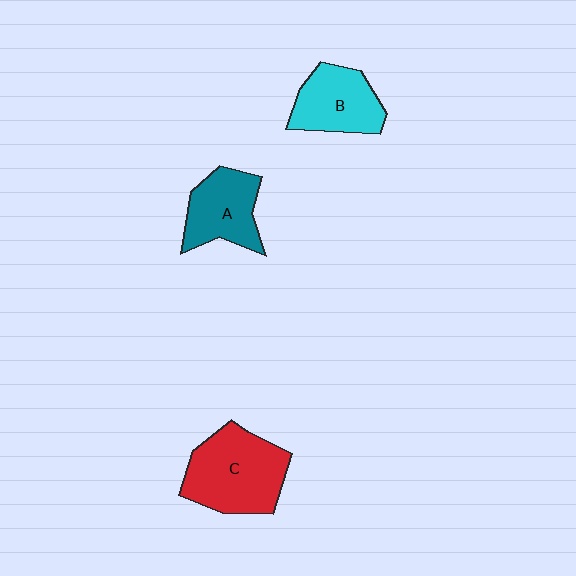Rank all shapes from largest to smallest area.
From largest to smallest: C (red), B (cyan), A (teal).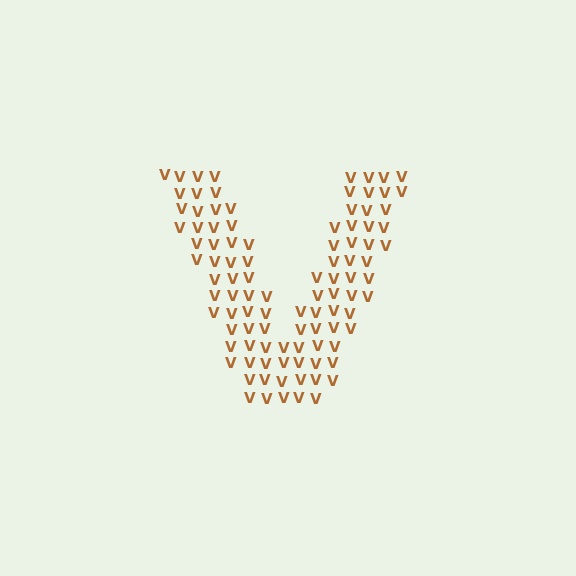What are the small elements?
The small elements are letter V's.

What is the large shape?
The large shape is the letter V.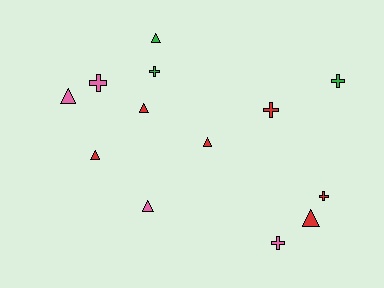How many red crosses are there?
There are 2 red crosses.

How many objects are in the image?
There are 13 objects.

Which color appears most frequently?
Red, with 6 objects.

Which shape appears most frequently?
Triangle, with 7 objects.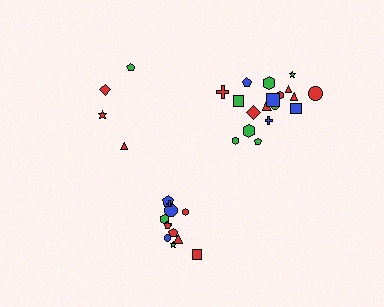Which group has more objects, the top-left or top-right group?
The top-right group.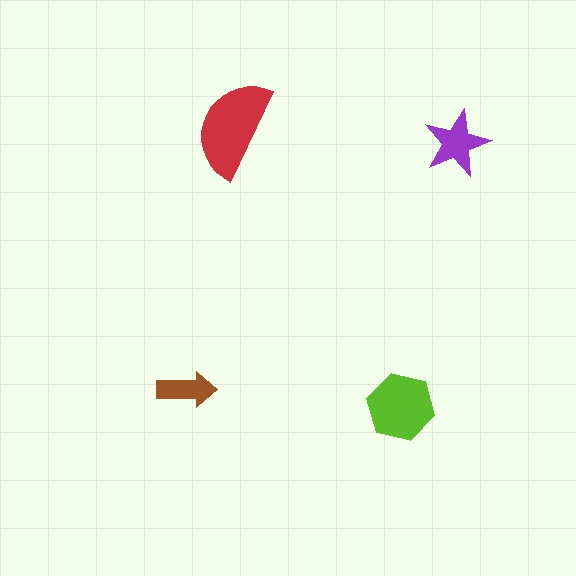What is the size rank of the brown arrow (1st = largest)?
4th.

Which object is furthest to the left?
The brown arrow is leftmost.